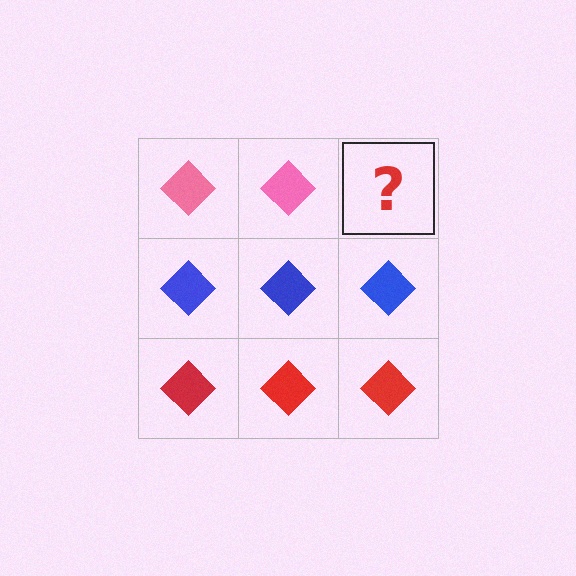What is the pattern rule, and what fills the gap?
The rule is that each row has a consistent color. The gap should be filled with a pink diamond.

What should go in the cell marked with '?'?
The missing cell should contain a pink diamond.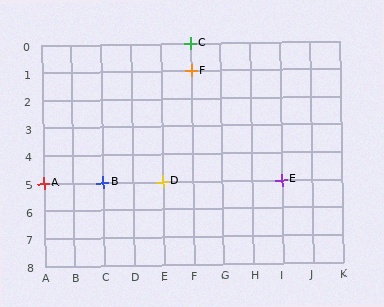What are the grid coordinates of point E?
Point E is at grid coordinates (I, 5).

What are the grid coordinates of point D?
Point D is at grid coordinates (E, 5).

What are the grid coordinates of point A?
Point A is at grid coordinates (A, 5).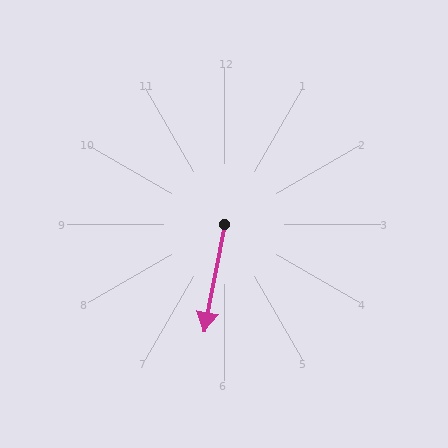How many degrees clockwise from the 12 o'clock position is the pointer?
Approximately 191 degrees.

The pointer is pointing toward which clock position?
Roughly 6 o'clock.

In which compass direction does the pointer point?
South.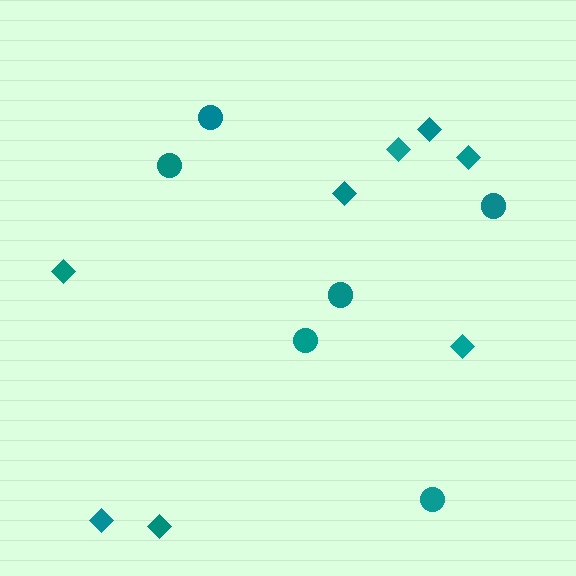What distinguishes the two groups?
There are 2 groups: one group of circles (6) and one group of diamonds (8).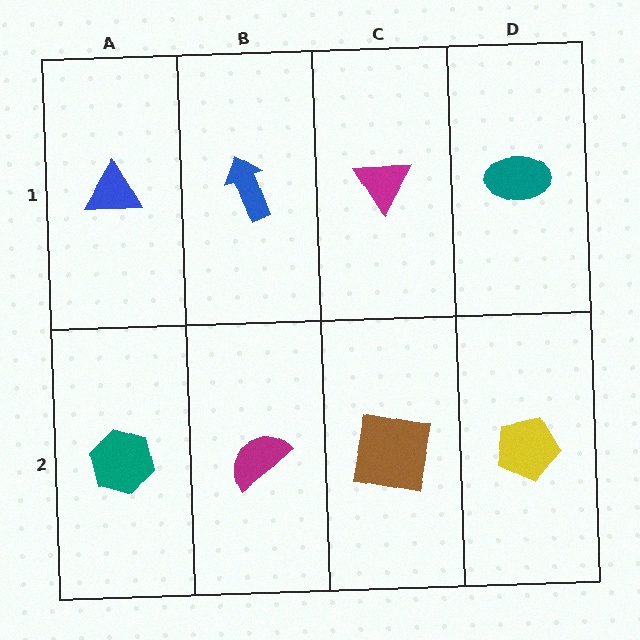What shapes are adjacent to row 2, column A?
A blue triangle (row 1, column A), a magenta semicircle (row 2, column B).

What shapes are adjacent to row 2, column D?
A teal ellipse (row 1, column D), a brown square (row 2, column C).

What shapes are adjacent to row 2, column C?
A magenta triangle (row 1, column C), a magenta semicircle (row 2, column B), a yellow pentagon (row 2, column D).